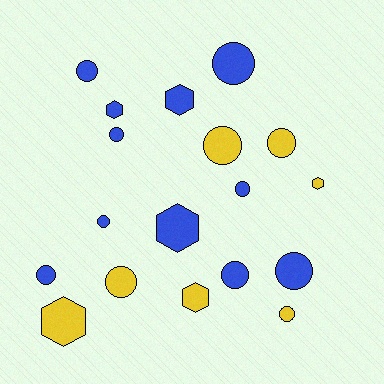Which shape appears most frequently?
Circle, with 12 objects.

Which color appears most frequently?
Blue, with 11 objects.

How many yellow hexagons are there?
There are 3 yellow hexagons.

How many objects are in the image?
There are 18 objects.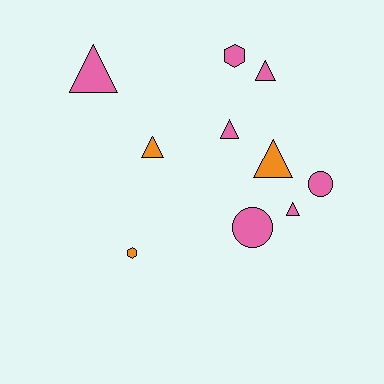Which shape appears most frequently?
Triangle, with 6 objects.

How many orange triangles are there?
There are 2 orange triangles.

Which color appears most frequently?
Pink, with 7 objects.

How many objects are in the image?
There are 10 objects.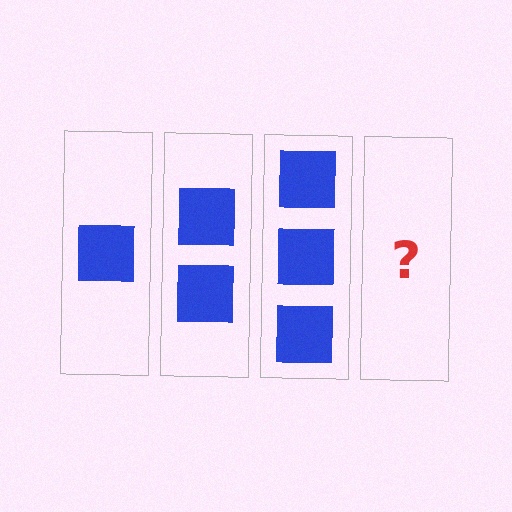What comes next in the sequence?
The next element should be 4 squares.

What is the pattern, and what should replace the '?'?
The pattern is that each step adds one more square. The '?' should be 4 squares.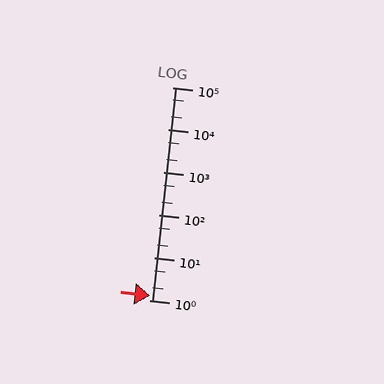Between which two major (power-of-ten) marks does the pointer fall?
The pointer is between 1 and 10.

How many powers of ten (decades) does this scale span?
The scale spans 5 decades, from 1 to 100000.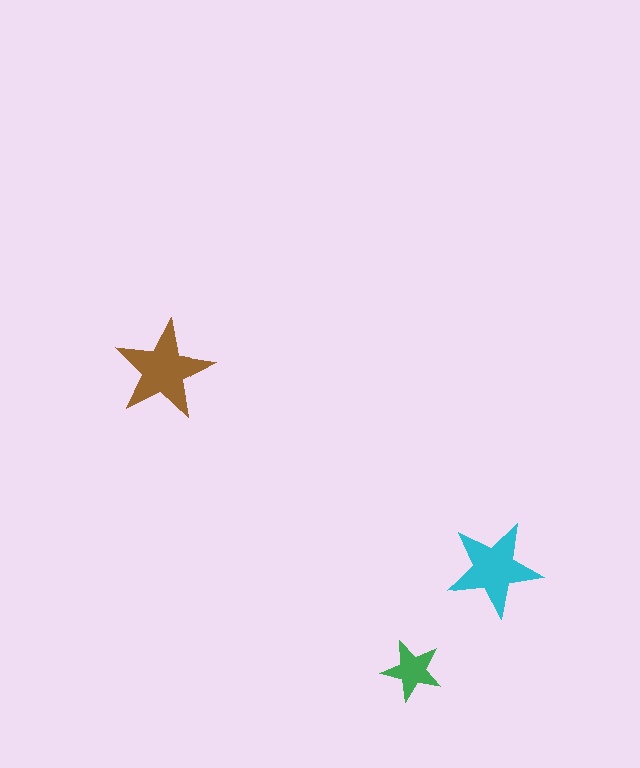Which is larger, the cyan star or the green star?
The cyan one.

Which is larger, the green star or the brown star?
The brown one.